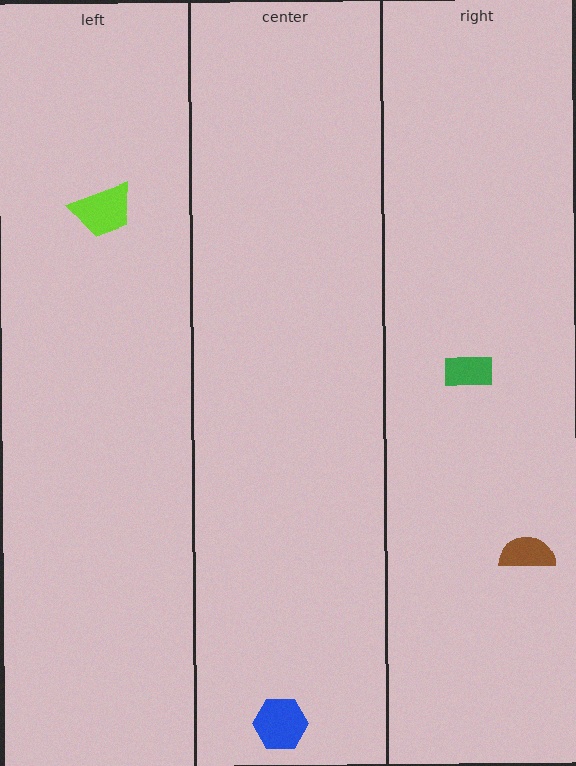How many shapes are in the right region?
2.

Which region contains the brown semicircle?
The right region.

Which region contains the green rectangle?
The right region.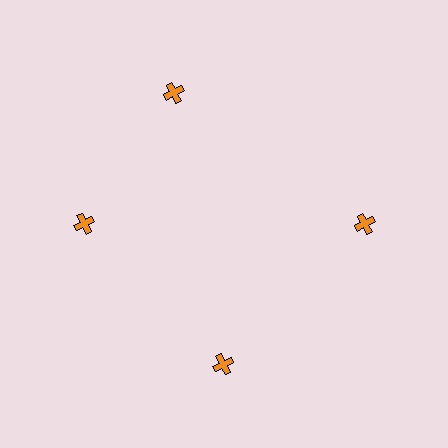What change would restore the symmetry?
The symmetry would be restored by rotating it back into even spacing with its neighbors so that all 4 crosses sit at equal angles and equal distance from the center.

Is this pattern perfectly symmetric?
No. The 4 orange crosses are arranged in a ring, but one element near the 12 o'clock position is rotated out of alignment along the ring, breaking the 4-fold rotational symmetry.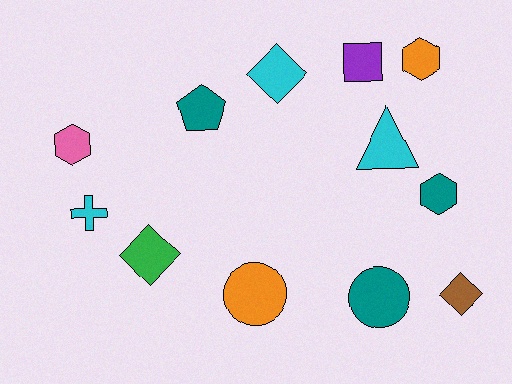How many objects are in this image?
There are 12 objects.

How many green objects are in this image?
There is 1 green object.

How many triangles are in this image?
There is 1 triangle.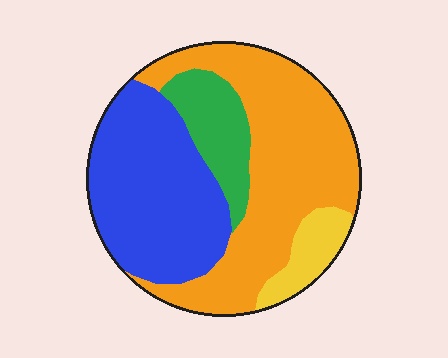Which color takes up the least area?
Yellow, at roughly 10%.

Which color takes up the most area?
Orange, at roughly 45%.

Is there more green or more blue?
Blue.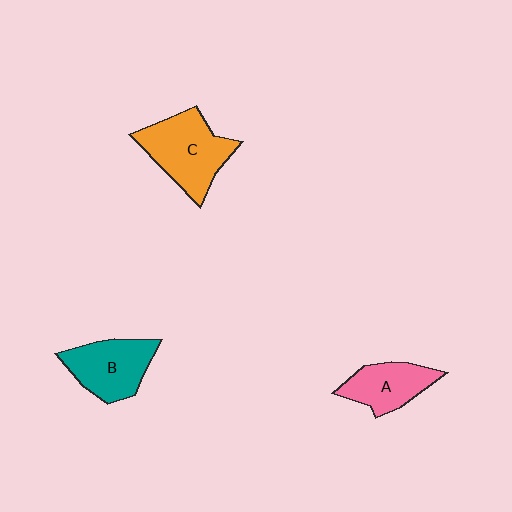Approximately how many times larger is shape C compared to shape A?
Approximately 1.5 times.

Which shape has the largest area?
Shape C (orange).